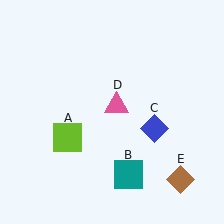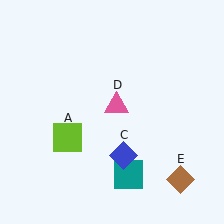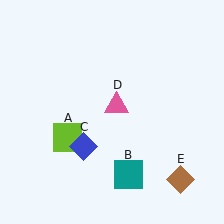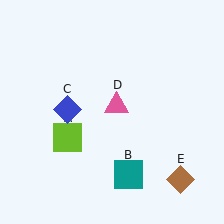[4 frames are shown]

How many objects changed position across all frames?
1 object changed position: blue diamond (object C).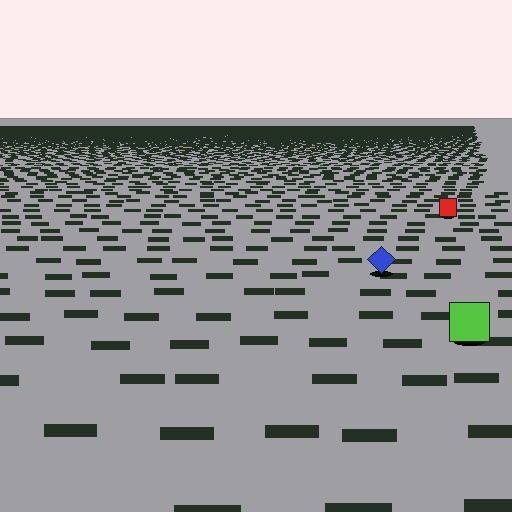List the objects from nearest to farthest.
From nearest to farthest: the lime square, the blue diamond, the red square.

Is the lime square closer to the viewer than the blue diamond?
Yes. The lime square is closer — you can tell from the texture gradient: the ground texture is coarser near it.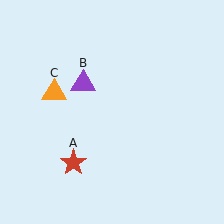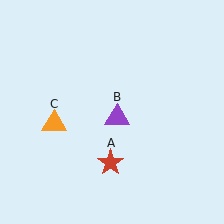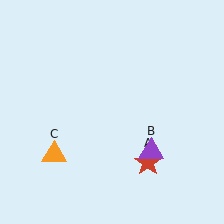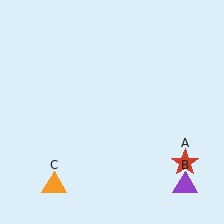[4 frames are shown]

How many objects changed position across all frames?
3 objects changed position: red star (object A), purple triangle (object B), orange triangle (object C).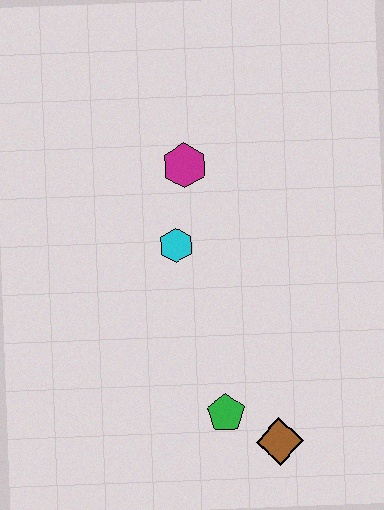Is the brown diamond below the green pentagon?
Yes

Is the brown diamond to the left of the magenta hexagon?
No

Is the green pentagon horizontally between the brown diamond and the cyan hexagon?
Yes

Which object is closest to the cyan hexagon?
The magenta hexagon is closest to the cyan hexagon.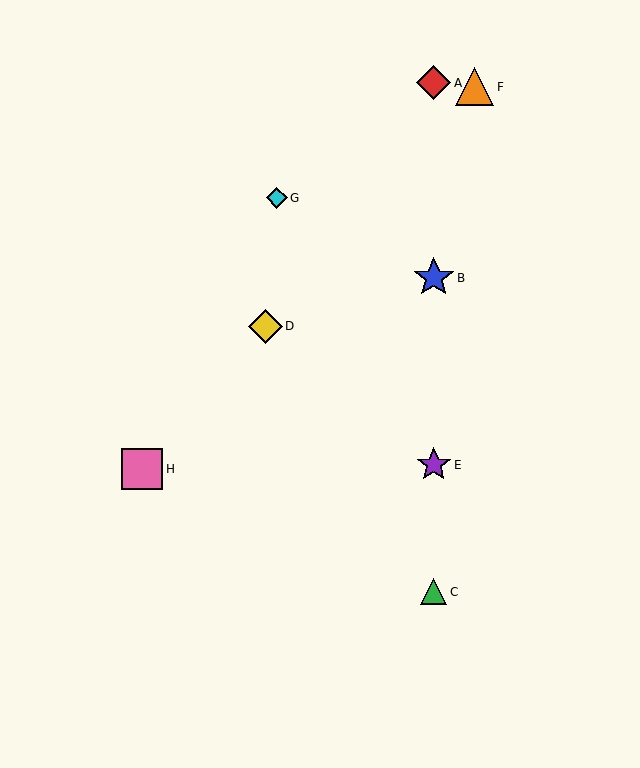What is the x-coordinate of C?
Object C is at x≈434.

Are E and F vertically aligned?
No, E is at x≈434 and F is at x≈475.